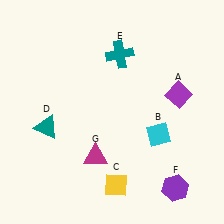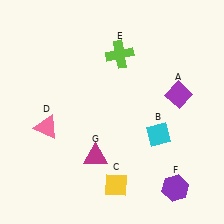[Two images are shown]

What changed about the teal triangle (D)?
In Image 1, D is teal. In Image 2, it changed to pink.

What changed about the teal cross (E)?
In Image 1, E is teal. In Image 2, it changed to lime.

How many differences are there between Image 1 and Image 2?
There are 2 differences between the two images.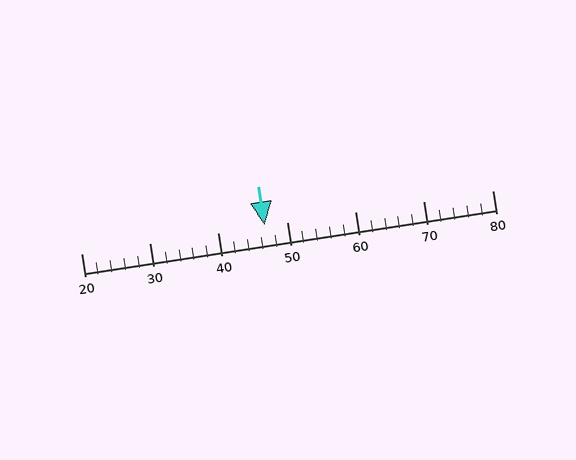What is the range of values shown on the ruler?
The ruler shows values from 20 to 80.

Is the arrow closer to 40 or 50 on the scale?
The arrow is closer to 50.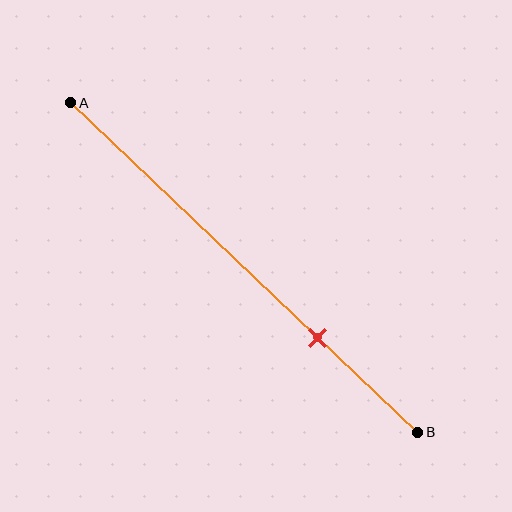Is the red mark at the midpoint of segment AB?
No, the mark is at about 70% from A, not at the 50% midpoint.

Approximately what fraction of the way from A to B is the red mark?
The red mark is approximately 70% of the way from A to B.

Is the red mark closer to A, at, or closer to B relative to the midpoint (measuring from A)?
The red mark is closer to point B than the midpoint of segment AB.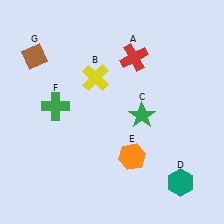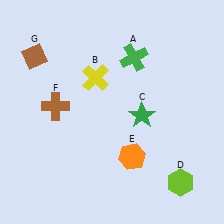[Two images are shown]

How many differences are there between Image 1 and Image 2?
There are 3 differences between the two images.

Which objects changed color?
A changed from red to green. D changed from teal to lime. F changed from green to brown.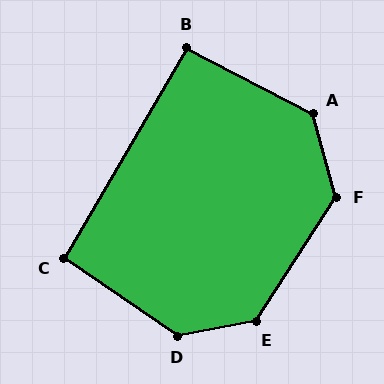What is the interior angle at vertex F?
Approximately 132 degrees (obtuse).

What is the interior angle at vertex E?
Approximately 133 degrees (obtuse).